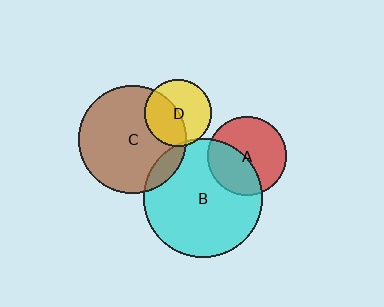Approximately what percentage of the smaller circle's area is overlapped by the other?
Approximately 5%.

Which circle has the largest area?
Circle B (cyan).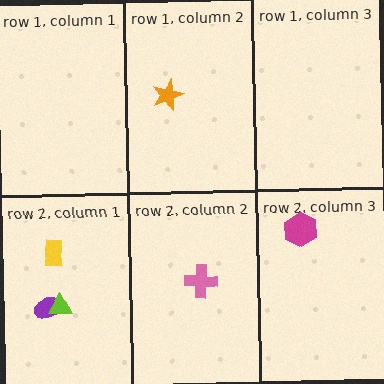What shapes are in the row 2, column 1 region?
The purple ellipse, the yellow rectangle, the lime triangle.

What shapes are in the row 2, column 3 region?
The magenta hexagon.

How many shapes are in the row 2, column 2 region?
1.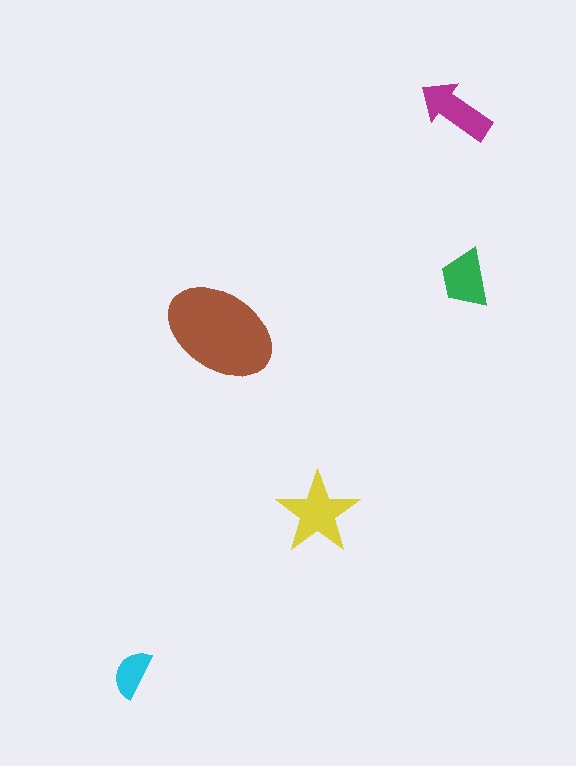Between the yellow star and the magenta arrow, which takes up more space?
The yellow star.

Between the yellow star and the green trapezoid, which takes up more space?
The yellow star.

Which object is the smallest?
The cyan semicircle.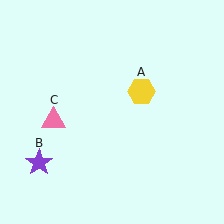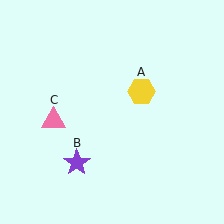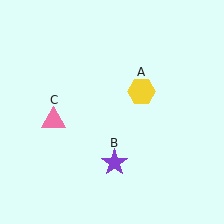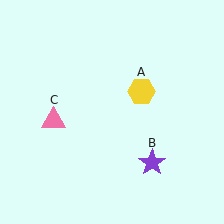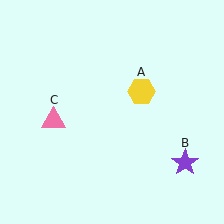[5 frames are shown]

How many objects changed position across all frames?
1 object changed position: purple star (object B).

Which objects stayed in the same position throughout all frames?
Yellow hexagon (object A) and pink triangle (object C) remained stationary.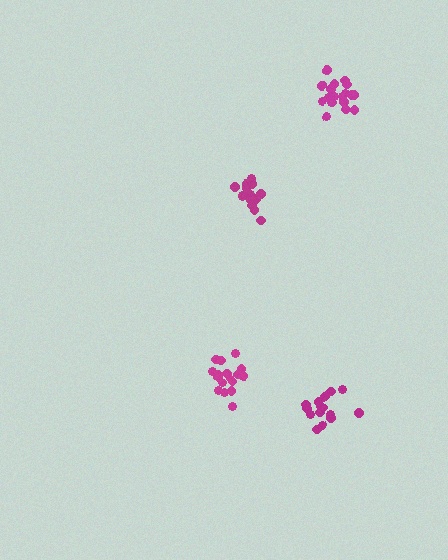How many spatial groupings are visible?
There are 4 spatial groupings.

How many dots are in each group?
Group 1: 19 dots, Group 2: 17 dots, Group 3: 17 dots, Group 4: 15 dots (68 total).